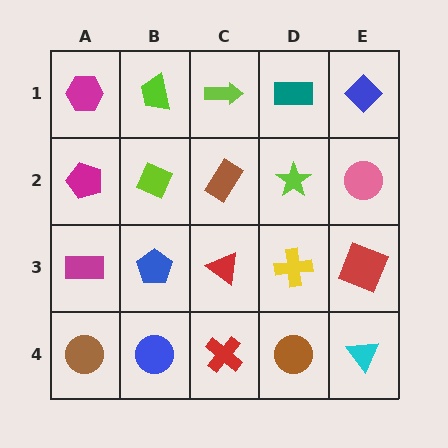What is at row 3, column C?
A red triangle.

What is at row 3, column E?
A red square.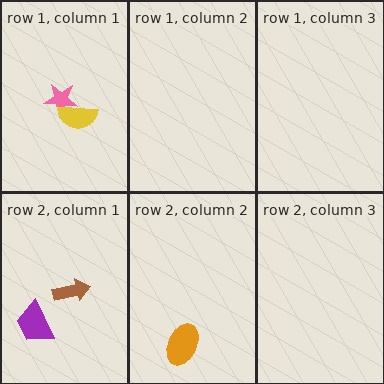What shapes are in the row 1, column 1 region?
The pink star, the yellow semicircle.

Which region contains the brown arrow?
The row 2, column 1 region.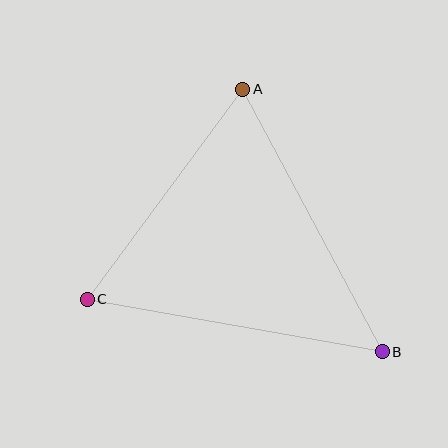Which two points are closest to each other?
Points A and C are closest to each other.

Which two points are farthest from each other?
Points B and C are farthest from each other.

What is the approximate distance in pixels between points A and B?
The distance between A and B is approximately 297 pixels.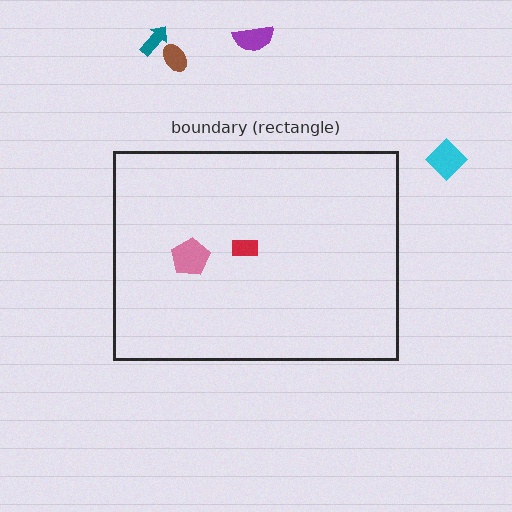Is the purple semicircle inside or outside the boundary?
Outside.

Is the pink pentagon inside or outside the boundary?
Inside.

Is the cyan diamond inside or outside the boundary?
Outside.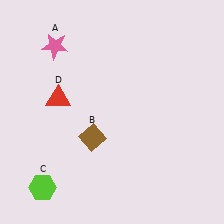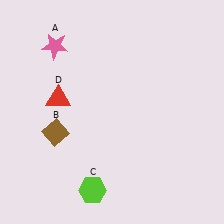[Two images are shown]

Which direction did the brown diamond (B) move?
The brown diamond (B) moved left.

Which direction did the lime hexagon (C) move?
The lime hexagon (C) moved right.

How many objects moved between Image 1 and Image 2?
2 objects moved between the two images.